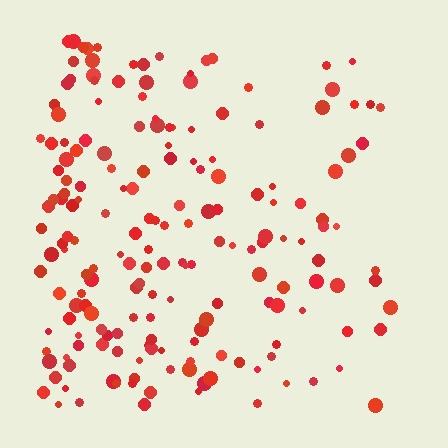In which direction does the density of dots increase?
From right to left, with the left side densest.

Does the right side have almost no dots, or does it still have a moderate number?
Still a moderate number, just noticeably fewer than the left.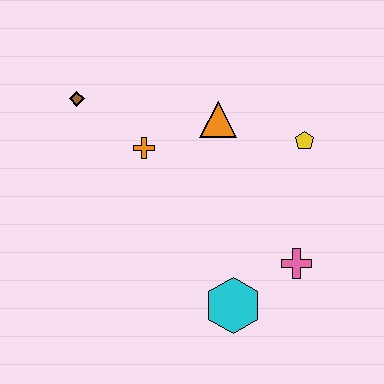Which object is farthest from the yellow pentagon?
The brown diamond is farthest from the yellow pentagon.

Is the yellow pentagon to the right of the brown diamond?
Yes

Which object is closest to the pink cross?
The cyan hexagon is closest to the pink cross.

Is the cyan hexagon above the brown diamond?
No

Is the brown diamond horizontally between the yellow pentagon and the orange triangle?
No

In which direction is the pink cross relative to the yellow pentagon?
The pink cross is below the yellow pentagon.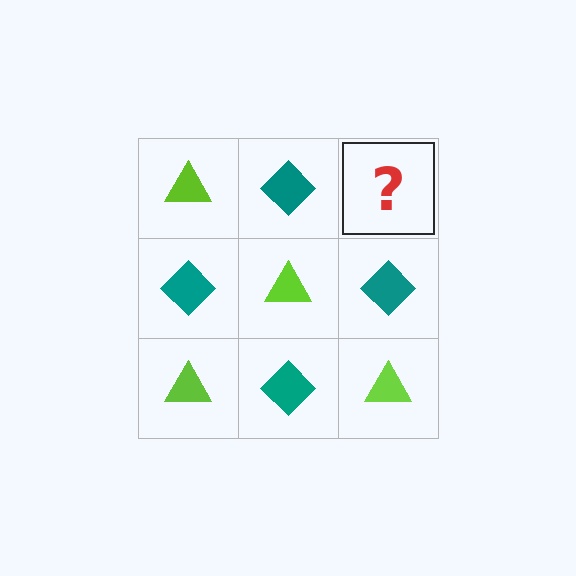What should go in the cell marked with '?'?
The missing cell should contain a lime triangle.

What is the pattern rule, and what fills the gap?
The rule is that it alternates lime triangle and teal diamond in a checkerboard pattern. The gap should be filled with a lime triangle.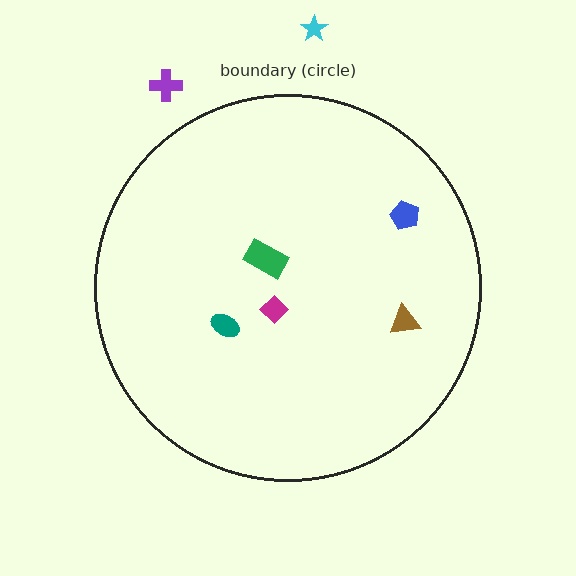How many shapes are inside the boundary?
5 inside, 2 outside.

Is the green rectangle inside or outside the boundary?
Inside.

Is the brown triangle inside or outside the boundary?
Inside.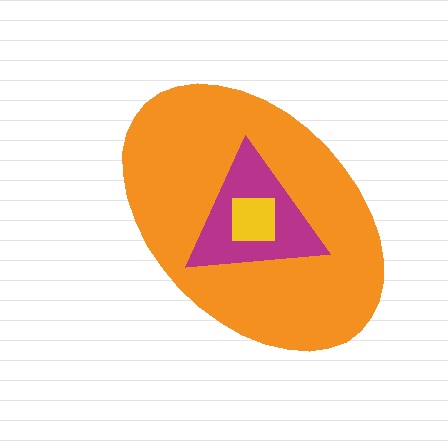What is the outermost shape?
The orange ellipse.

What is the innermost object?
The yellow square.